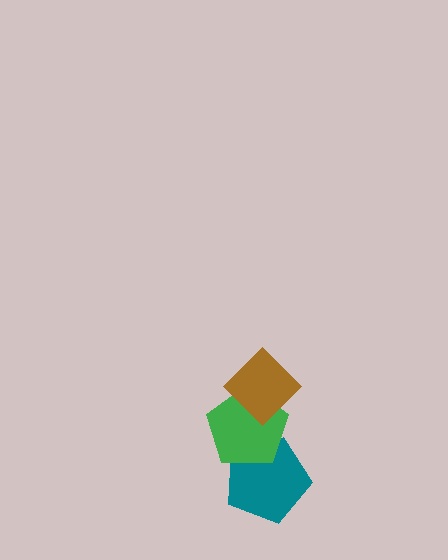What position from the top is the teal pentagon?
The teal pentagon is 3rd from the top.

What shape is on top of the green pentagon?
The brown diamond is on top of the green pentagon.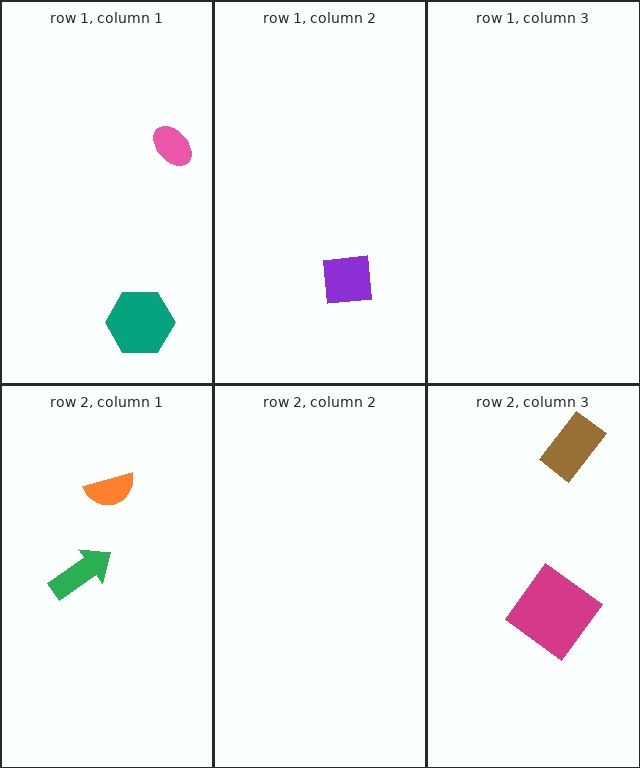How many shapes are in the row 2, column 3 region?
2.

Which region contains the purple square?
The row 1, column 2 region.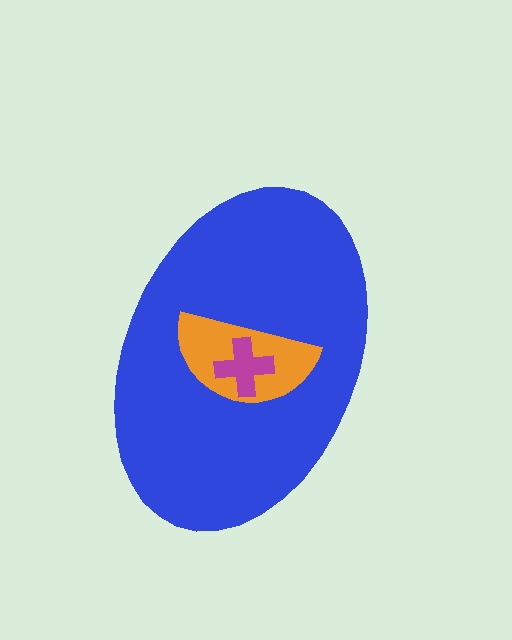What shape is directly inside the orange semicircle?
The magenta cross.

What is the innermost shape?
The magenta cross.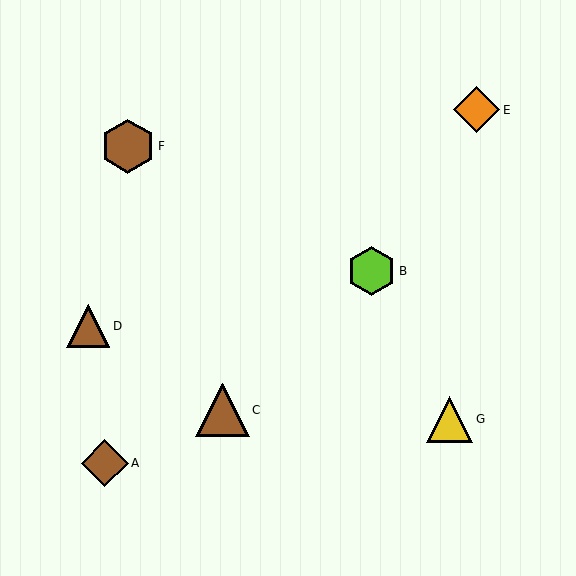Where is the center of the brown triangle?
The center of the brown triangle is at (222, 410).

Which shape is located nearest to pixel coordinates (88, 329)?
The brown triangle (labeled D) at (88, 326) is nearest to that location.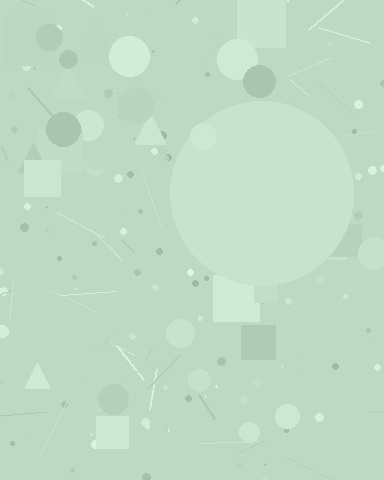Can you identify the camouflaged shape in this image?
The camouflaged shape is a circle.